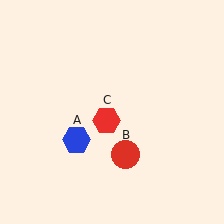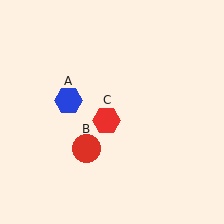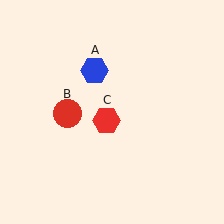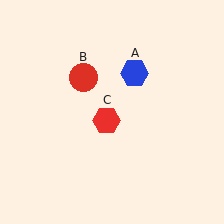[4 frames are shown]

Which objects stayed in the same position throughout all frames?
Red hexagon (object C) remained stationary.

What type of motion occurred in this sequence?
The blue hexagon (object A), red circle (object B) rotated clockwise around the center of the scene.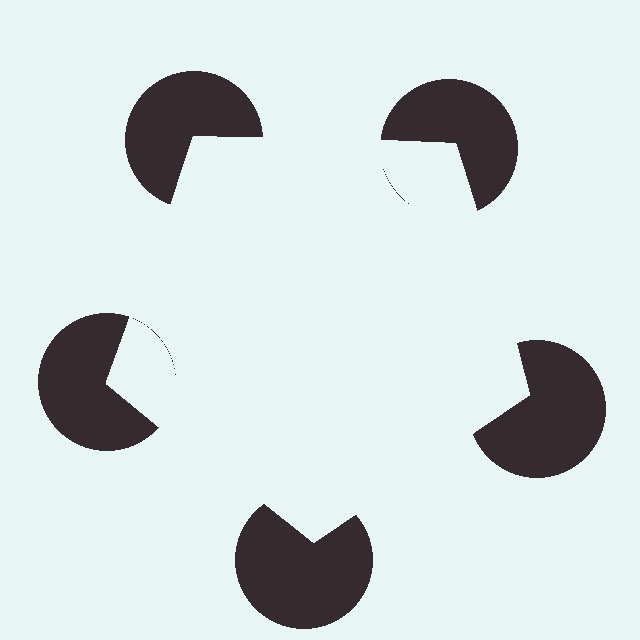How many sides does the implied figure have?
5 sides.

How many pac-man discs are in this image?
There are 5 — one at each vertex of the illusory pentagon.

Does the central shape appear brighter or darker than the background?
It typically appears slightly brighter than the background, even though no actual brightness change is drawn.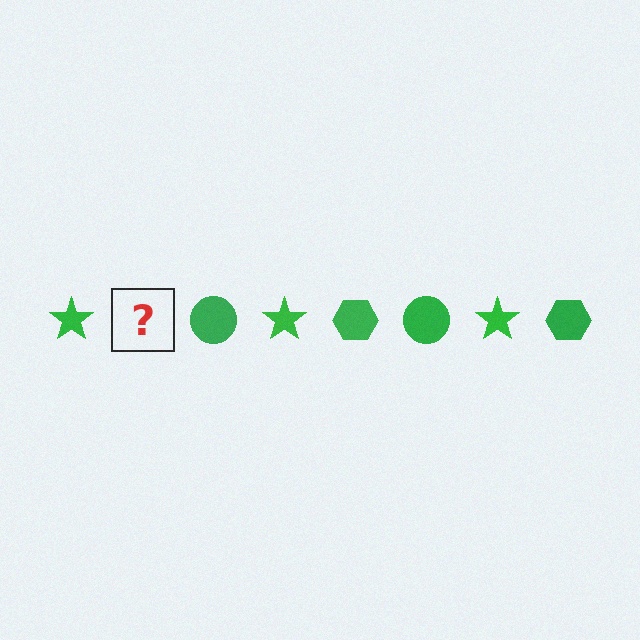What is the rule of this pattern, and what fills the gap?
The rule is that the pattern cycles through star, hexagon, circle shapes in green. The gap should be filled with a green hexagon.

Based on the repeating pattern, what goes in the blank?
The blank should be a green hexagon.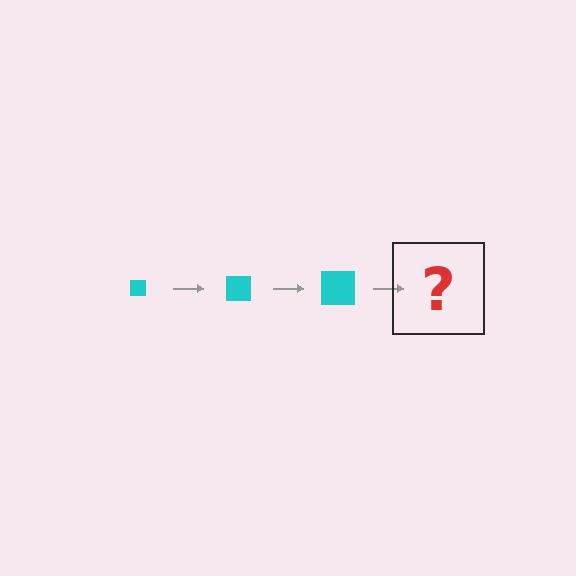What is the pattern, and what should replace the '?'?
The pattern is that the square gets progressively larger each step. The '?' should be a cyan square, larger than the previous one.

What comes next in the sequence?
The next element should be a cyan square, larger than the previous one.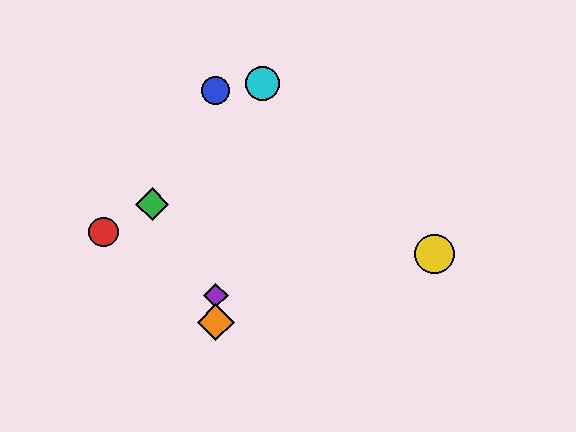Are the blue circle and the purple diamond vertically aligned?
Yes, both are at x≈216.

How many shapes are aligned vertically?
3 shapes (the blue circle, the purple diamond, the orange diamond) are aligned vertically.